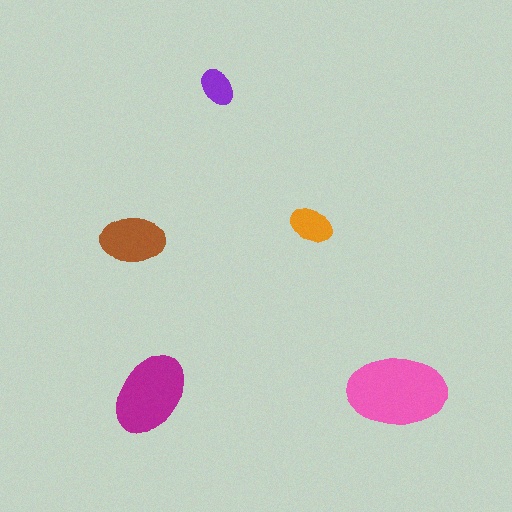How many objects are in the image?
There are 5 objects in the image.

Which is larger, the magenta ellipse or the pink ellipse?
The pink one.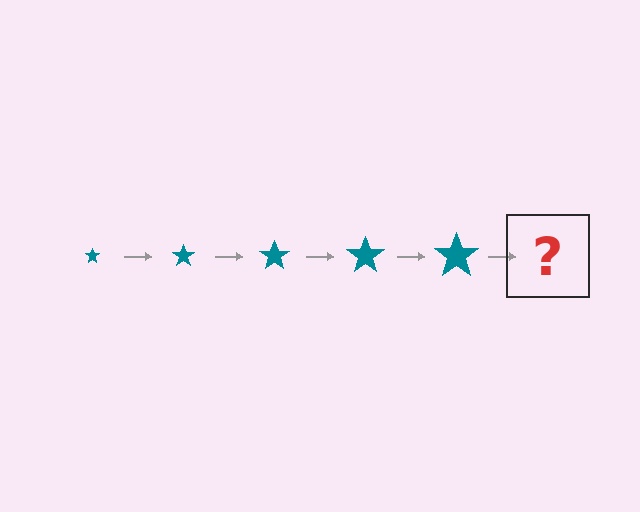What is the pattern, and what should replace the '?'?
The pattern is that the star gets progressively larger each step. The '?' should be a teal star, larger than the previous one.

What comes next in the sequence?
The next element should be a teal star, larger than the previous one.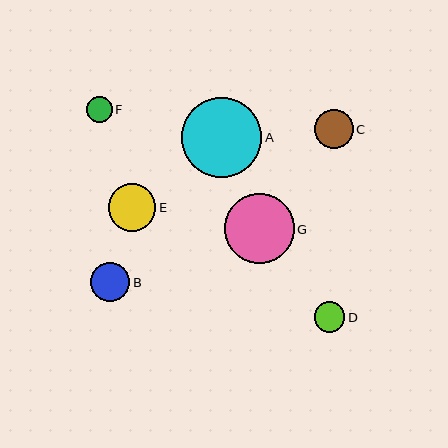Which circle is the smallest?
Circle F is the smallest with a size of approximately 26 pixels.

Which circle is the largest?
Circle A is the largest with a size of approximately 81 pixels.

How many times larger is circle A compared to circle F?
Circle A is approximately 3.1 times the size of circle F.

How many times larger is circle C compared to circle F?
Circle C is approximately 1.5 times the size of circle F.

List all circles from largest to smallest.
From largest to smallest: A, G, E, B, C, D, F.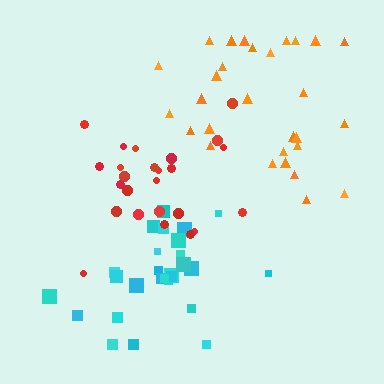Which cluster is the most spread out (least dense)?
Orange.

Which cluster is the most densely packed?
Red.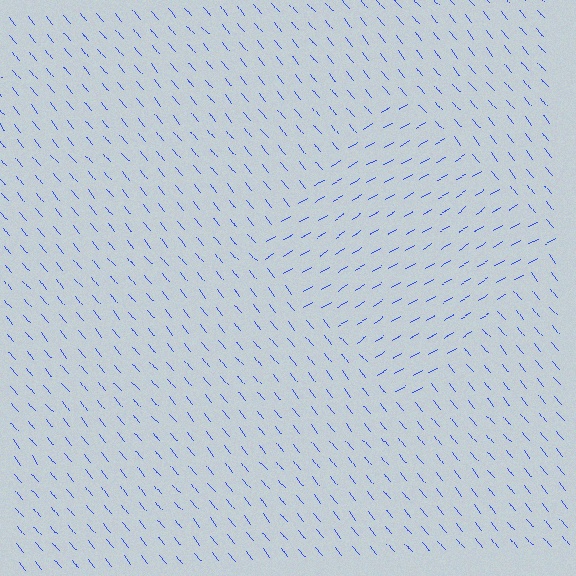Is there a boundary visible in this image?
Yes, there is a texture boundary formed by a change in line orientation.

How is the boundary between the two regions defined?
The boundary is defined purely by a change in line orientation (approximately 81 degrees difference). All lines are the same color and thickness.